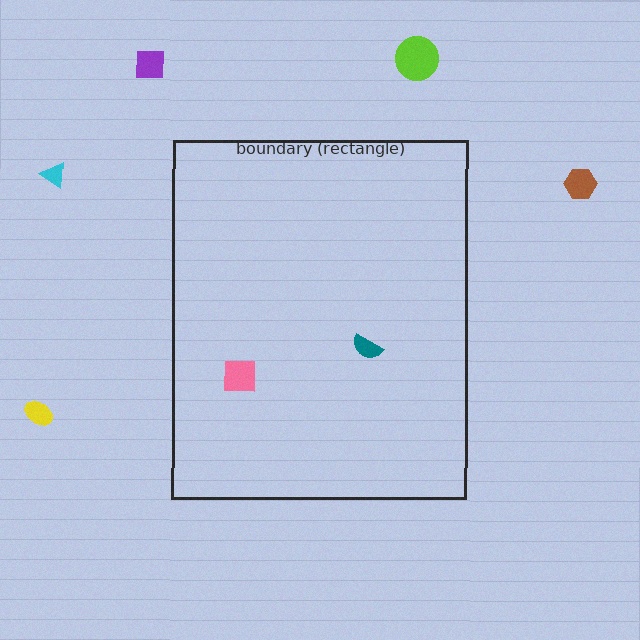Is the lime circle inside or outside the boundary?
Outside.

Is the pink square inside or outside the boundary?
Inside.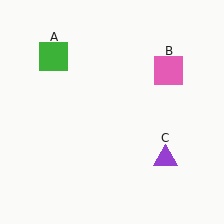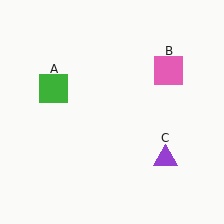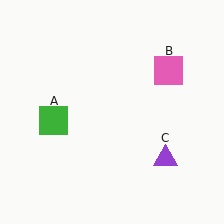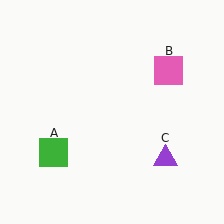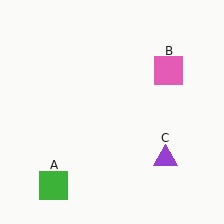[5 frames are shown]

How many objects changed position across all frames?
1 object changed position: green square (object A).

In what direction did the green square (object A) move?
The green square (object A) moved down.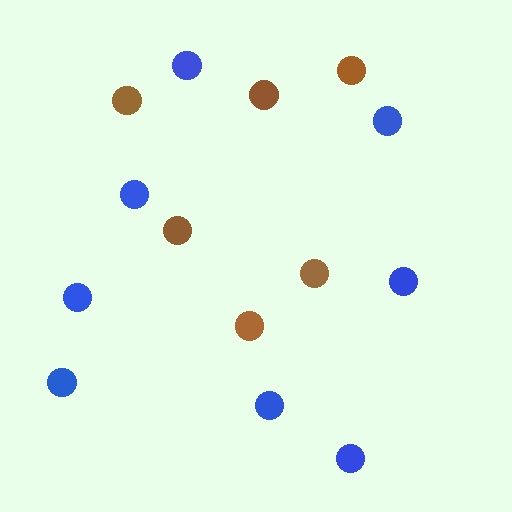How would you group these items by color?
There are 2 groups: one group of blue circles (8) and one group of brown circles (6).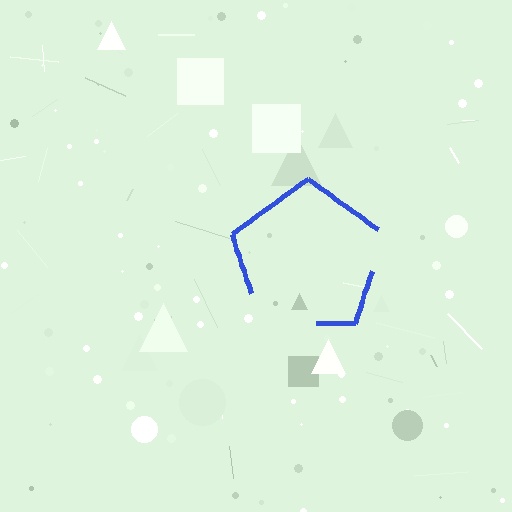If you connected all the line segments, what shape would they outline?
They would outline a pentagon.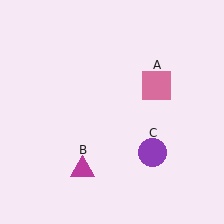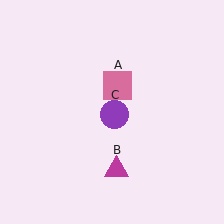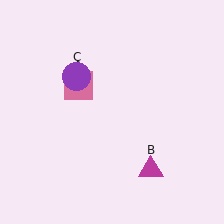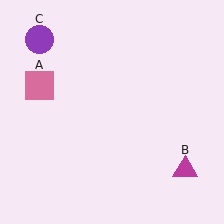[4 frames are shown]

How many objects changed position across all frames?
3 objects changed position: pink square (object A), magenta triangle (object B), purple circle (object C).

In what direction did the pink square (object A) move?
The pink square (object A) moved left.